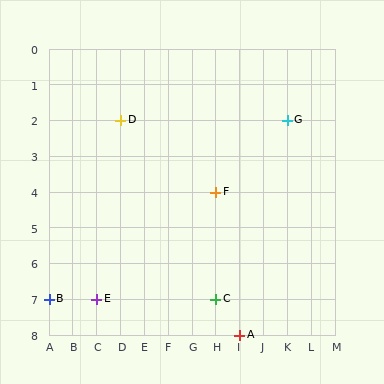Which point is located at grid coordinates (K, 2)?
Point G is at (K, 2).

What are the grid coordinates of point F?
Point F is at grid coordinates (H, 4).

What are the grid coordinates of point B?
Point B is at grid coordinates (A, 7).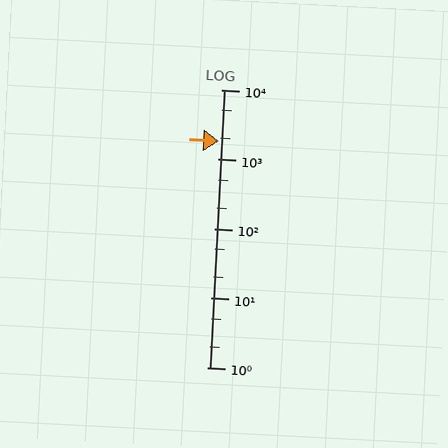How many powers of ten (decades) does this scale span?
The scale spans 4 decades, from 1 to 10000.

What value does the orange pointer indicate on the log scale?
The pointer indicates approximately 1800.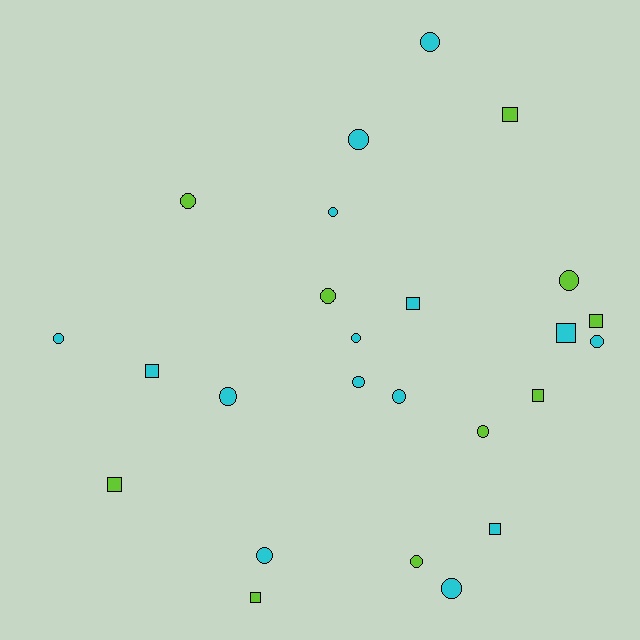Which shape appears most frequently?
Circle, with 16 objects.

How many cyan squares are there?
There are 4 cyan squares.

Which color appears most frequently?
Cyan, with 15 objects.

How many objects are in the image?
There are 25 objects.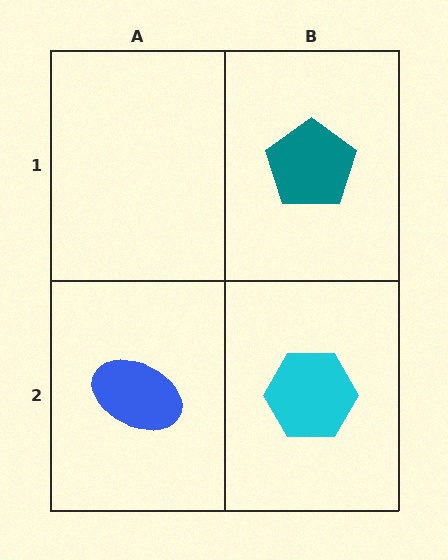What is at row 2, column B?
A cyan hexagon.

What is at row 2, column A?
A blue ellipse.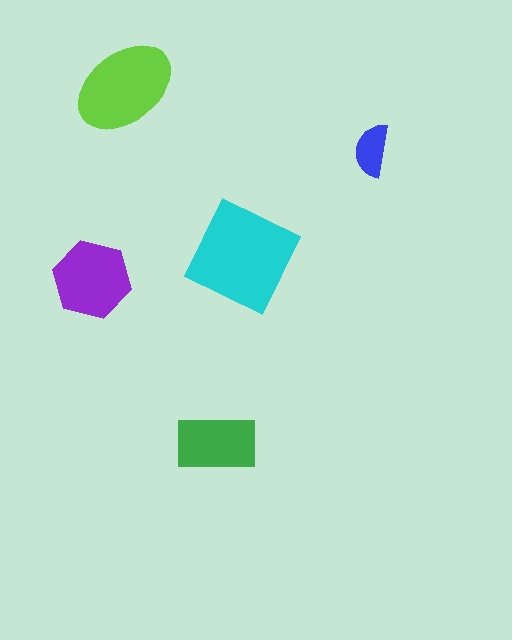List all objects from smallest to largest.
The blue semicircle, the green rectangle, the purple hexagon, the lime ellipse, the cyan diamond.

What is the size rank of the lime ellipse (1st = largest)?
2nd.